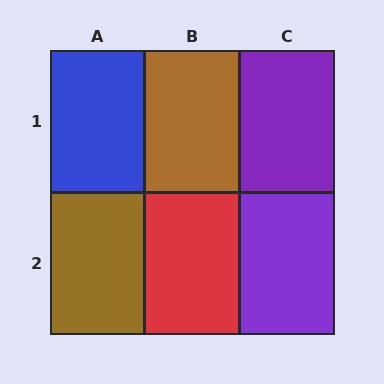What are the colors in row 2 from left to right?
Brown, red, purple.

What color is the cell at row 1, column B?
Brown.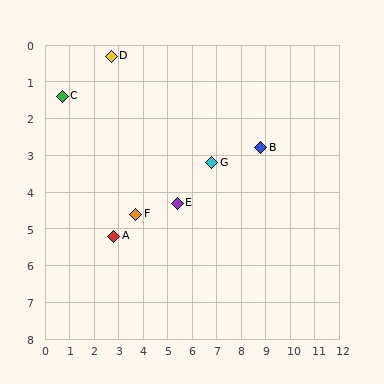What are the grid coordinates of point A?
Point A is at approximately (2.8, 5.2).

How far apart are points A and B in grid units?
Points A and B are about 6.5 grid units apart.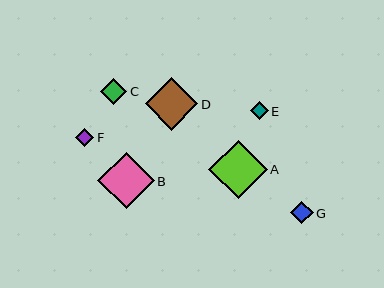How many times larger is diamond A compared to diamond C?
Diamond A is approximately 2.2 times the size of diamond C.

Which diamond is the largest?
Diamond A is the largest with a size of approximately 59 pixels.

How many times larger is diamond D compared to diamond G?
Diamond D is approximately 2.4 times the size of diamond G.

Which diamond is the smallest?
Diamond F is the smallest with a size of approximately 18 pixels.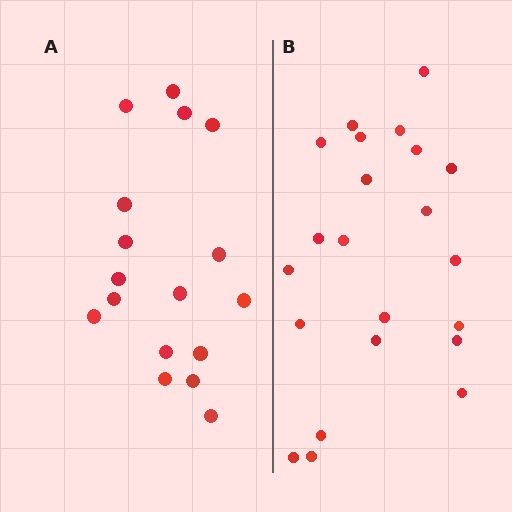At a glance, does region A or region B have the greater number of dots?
Region B (the right region) has more dots.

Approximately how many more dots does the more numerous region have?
Region B has about 5 more dots than region A.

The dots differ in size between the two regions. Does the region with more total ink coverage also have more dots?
No. Region A has more total ink coverage because its dots are larger, but region B actually contains more individual dots. Total area can be misleading — the number of items is what matters here.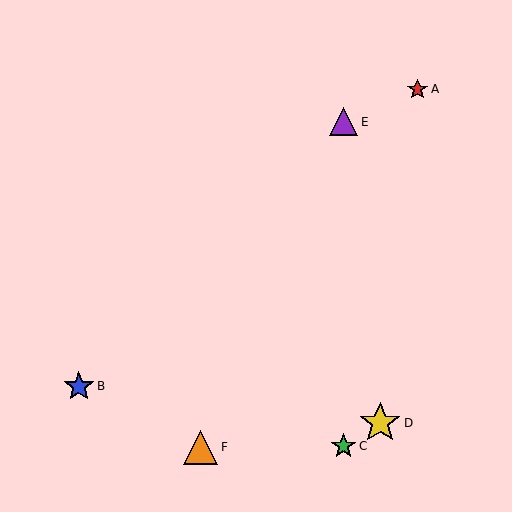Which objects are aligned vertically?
Objects C, E are aligned vertically.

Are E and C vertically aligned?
Yes, both are at x≈344.